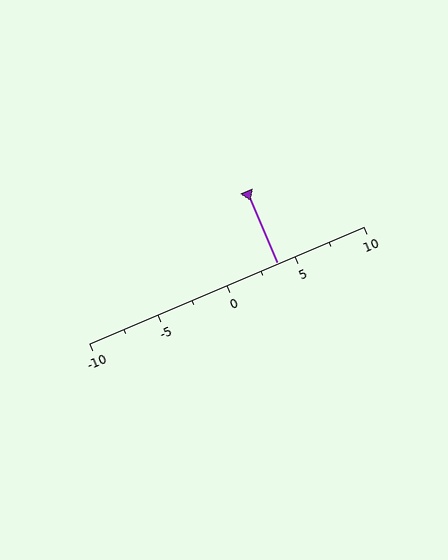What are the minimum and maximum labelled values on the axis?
The axis runs from -10 to 10.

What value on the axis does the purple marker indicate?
The marker indicates approximately 3.8.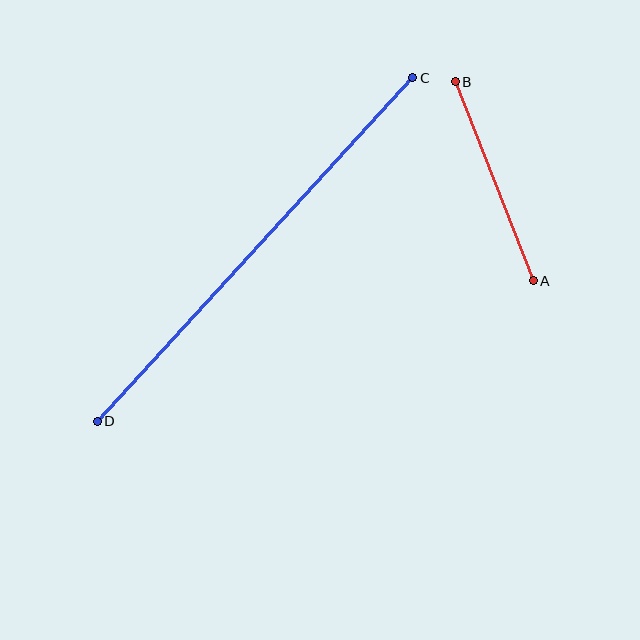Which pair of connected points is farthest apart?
Points C and D are farthest apart.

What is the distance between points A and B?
The distance is approximately 214 pixels.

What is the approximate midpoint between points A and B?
The midpoint is at approximately (494, 181) pixels.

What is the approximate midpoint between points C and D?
The midpoint is at approximately (255, 250) pixels.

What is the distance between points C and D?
The distance is approximately 466 pixels.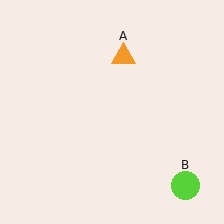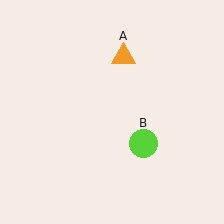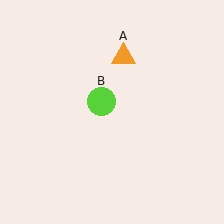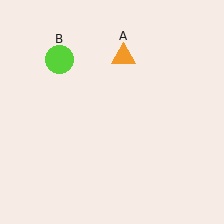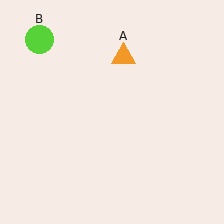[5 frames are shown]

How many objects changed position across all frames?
1 object changed position: lime circle (object B).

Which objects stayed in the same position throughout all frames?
Orange triangle (object A) remained stationary.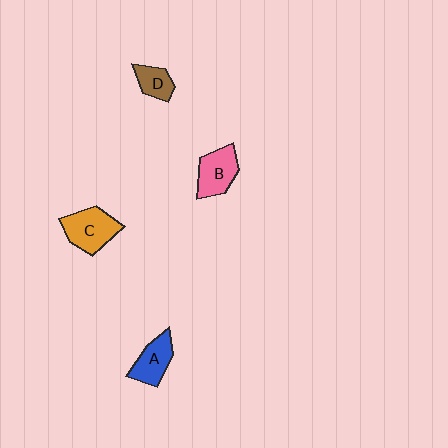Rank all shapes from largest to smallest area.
From largest to smallest: C (orange), B (pink), A (blue), D (brown).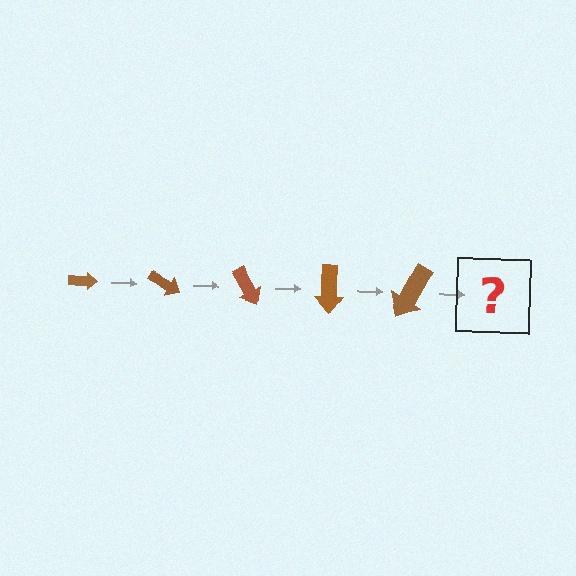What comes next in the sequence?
The next element should be an arrow, larger than the previous one and rotated 150 degrees from the start.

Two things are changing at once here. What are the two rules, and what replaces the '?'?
The two rules are that the arrow grows larger each step and it rotates 30 degrees each step. The '?' should be an arrow, larger than the previous one and rotated 150 degrees from the start.